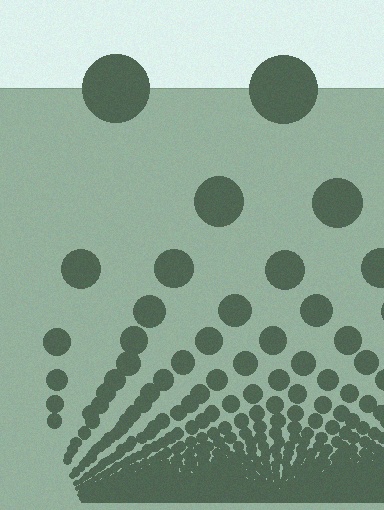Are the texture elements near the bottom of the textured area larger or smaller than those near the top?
Smaller. The gradient is inverted — elements near the bottom are smaller and denser.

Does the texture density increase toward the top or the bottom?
Density increases toward the bottom.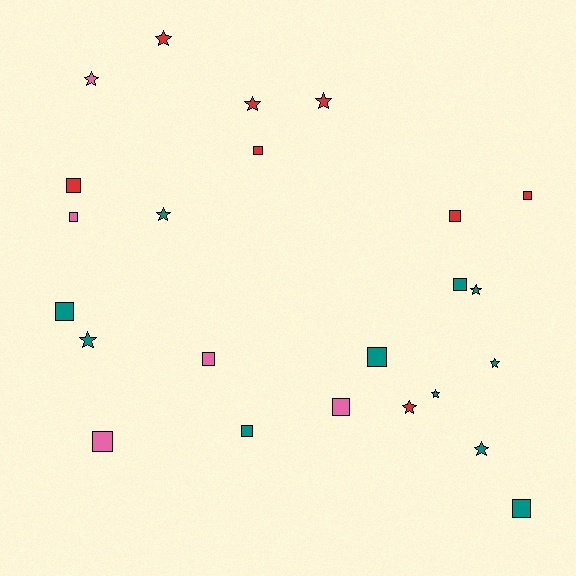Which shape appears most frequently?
Square, with 13 objects.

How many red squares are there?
There are 4 red squares.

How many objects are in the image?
There are 24 objects.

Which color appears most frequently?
Teal, with 11 objects.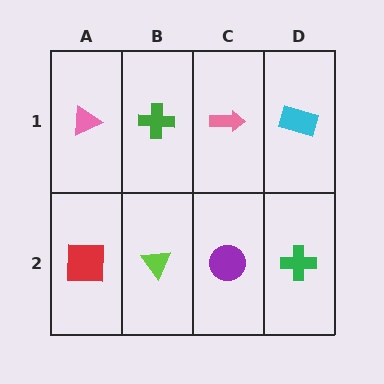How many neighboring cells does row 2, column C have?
3.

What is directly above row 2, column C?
A pink arrow.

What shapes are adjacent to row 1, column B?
A lime triangle (row 2, column B), a pink triangle (row 1, column A), a pink arrow (row 1, column C).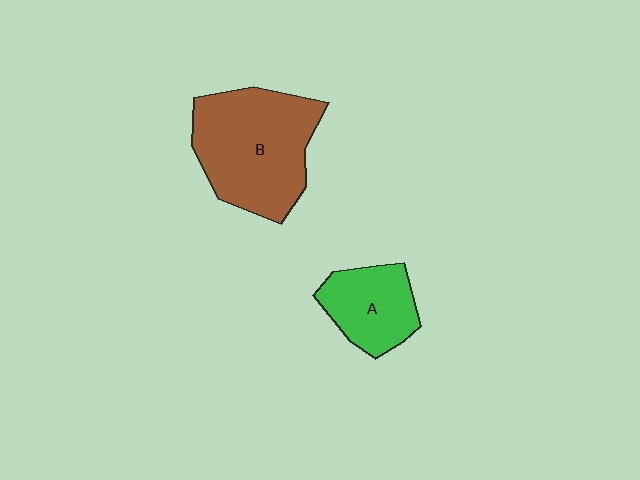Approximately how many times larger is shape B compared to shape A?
Approximately 1.9 times.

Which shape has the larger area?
Shape B (brown).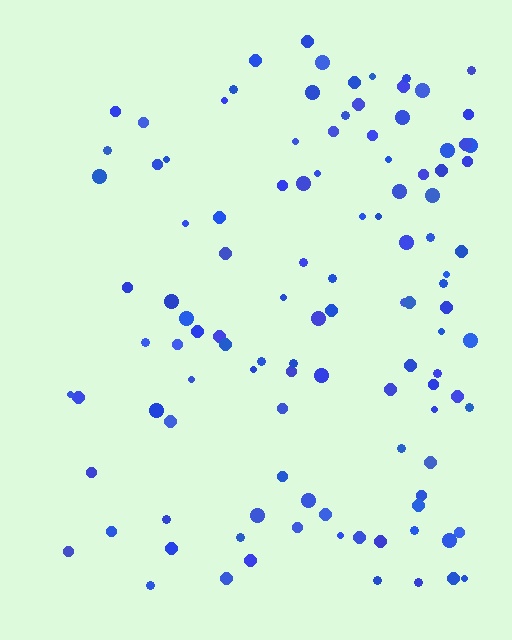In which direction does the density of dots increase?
From left to right, with the right side densest.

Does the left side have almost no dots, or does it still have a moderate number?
Still a moderate number, just noticeably fewer than the right.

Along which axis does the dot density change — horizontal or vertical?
Horizontal.